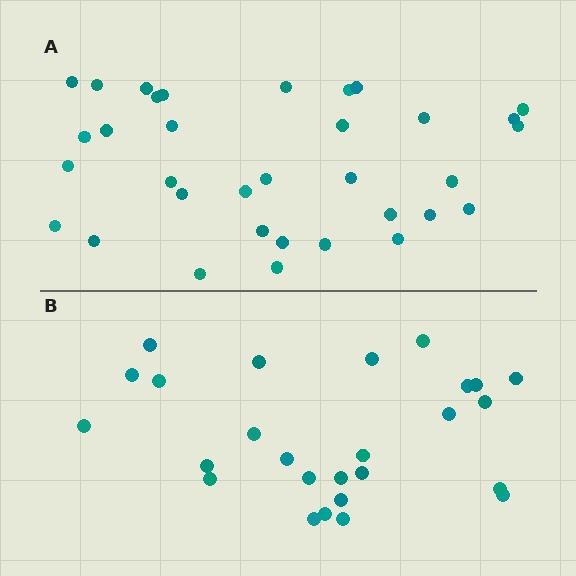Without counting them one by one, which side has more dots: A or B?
Region A (the top region) has more dots.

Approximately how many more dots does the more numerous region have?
Region A has roughly 8 or so more dots than region B.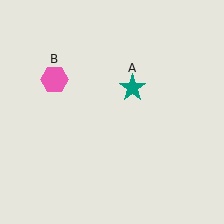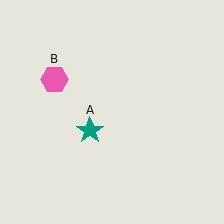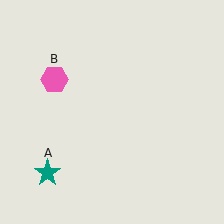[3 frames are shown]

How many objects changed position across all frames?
1 object changed position: teal star (object A).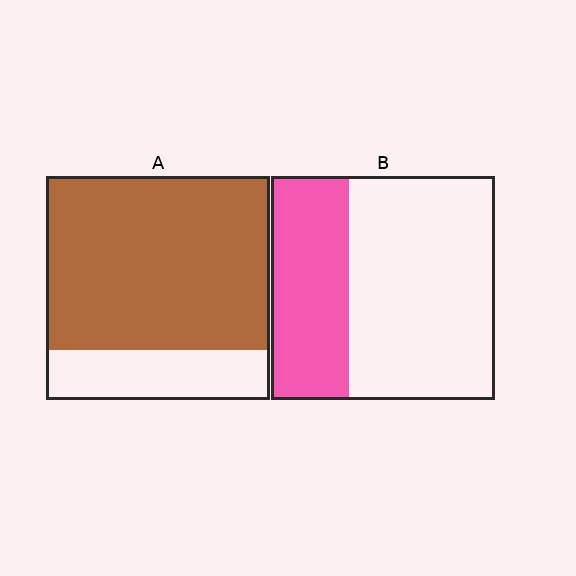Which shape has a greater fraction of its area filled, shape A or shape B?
Shape A.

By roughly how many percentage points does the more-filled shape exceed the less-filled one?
By roughly 45 percentage points (A over B).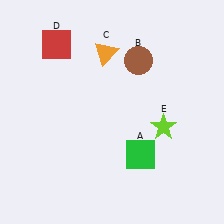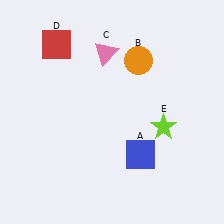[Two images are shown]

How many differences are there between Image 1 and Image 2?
There are 3 differences between the two images.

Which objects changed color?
A changed from green to blue. B changed from brown to orange. C changed from orange to pink.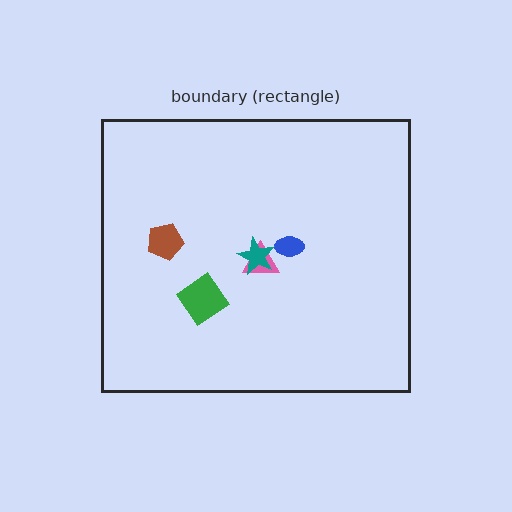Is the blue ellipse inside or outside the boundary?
Inside.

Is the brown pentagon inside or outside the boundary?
Inside.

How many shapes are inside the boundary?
5 inside, 0 outside.